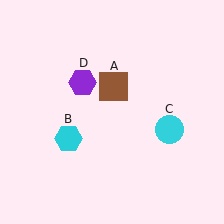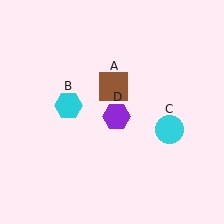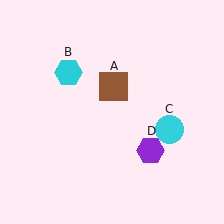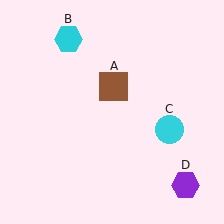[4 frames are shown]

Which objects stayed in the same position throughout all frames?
Brown square (object A) and cyan circle (object C) remained stationary.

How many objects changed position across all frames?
2 objects changed position: cyan hexagon (object B), purple hexagon (object D).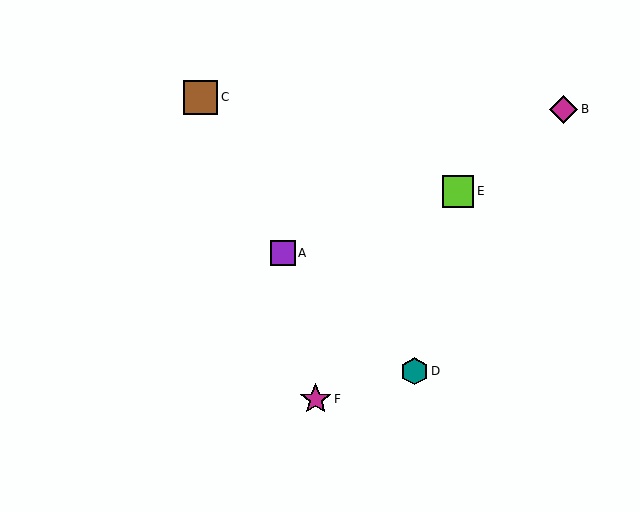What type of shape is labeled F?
Shape F is a magenta star.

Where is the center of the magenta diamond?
The center of the magenta diamond is at (564, 109).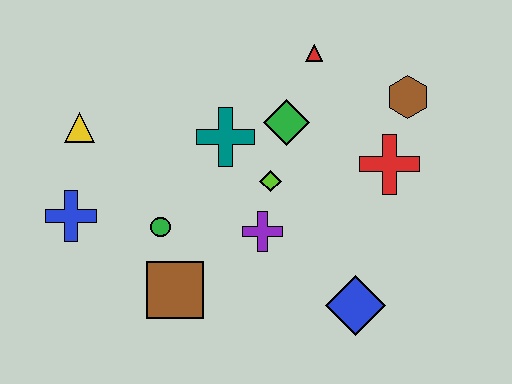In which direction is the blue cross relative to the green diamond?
The blue cross is to the left of the green diamond.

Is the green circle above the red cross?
No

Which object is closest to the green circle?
The brown square is closest to the green circle.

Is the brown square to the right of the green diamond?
No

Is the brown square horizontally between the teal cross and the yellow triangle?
Yes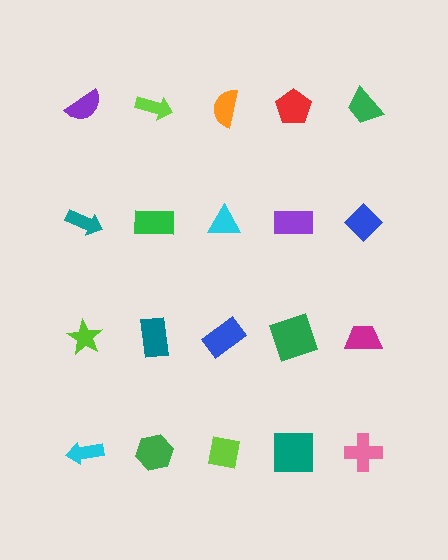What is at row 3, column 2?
A teal rectangle.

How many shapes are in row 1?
5 shapes.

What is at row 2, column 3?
A cyan triangle.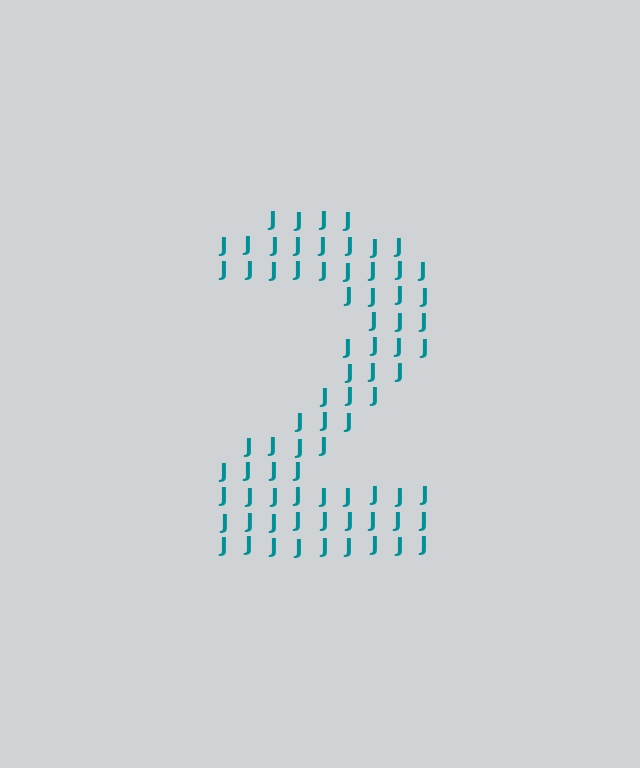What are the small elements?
The small elements are letter J's.